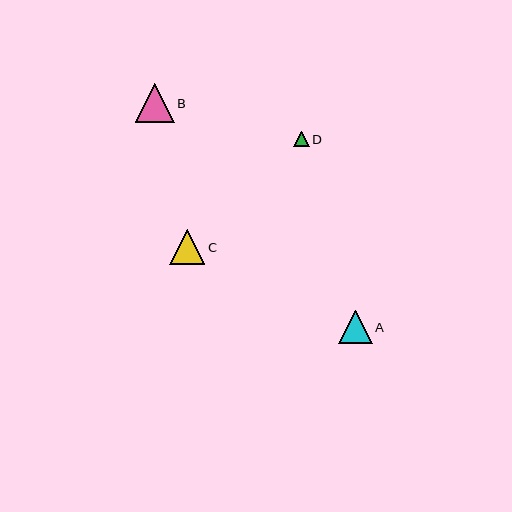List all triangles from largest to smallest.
From largest to smallest: B, C, A, D.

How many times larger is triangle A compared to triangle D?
Triangle A is approximately 2.2 times the size of triangle D.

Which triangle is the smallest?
Triangle D is the smallest with a size of approximately 16 pixels.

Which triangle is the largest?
Triangle B is the largest with a size of approximately 38 pixels.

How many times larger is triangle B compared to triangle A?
Triangle B is approximately 1.1 times the size of triangle A.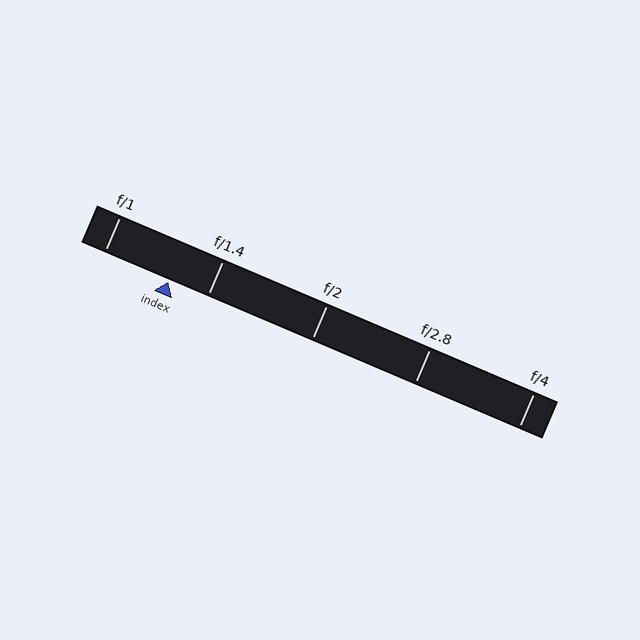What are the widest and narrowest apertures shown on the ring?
The widest aperture shown is f/1 and the narrowest is f/4.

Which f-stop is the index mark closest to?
The index mark is closest to f/1.4.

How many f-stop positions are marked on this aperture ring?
There are 5 f-stop positions marked.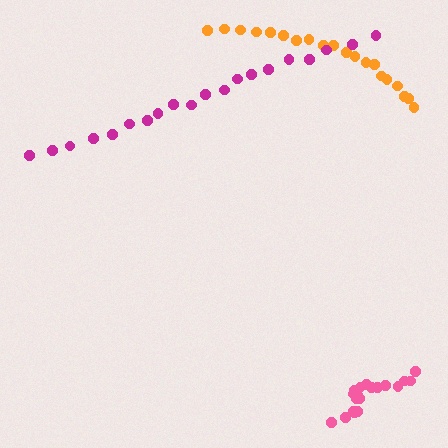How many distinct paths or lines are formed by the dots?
There are 3 distinct paths.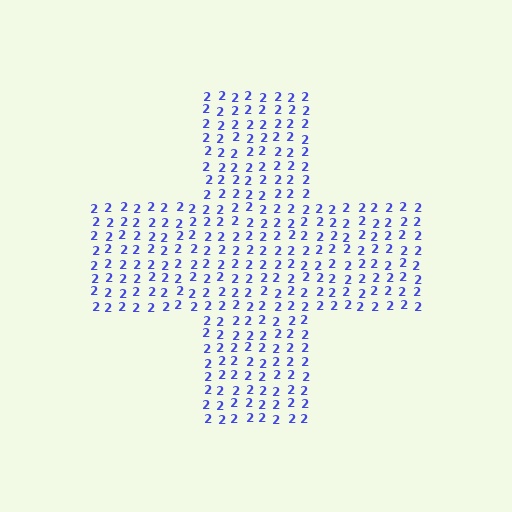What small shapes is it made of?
It is made of small digit 2's.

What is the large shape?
The large shape is a cross.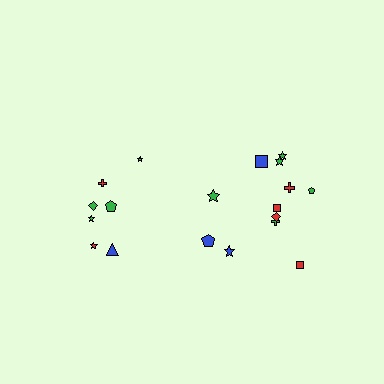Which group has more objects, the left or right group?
The right group.